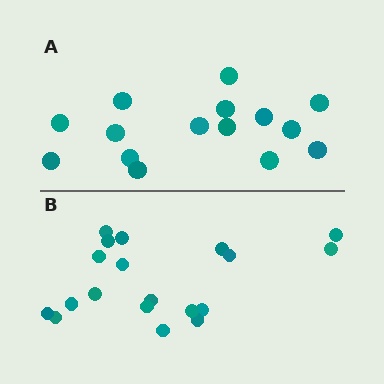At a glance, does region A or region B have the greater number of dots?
Region B (the bottom region) has more dots.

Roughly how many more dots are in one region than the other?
Region B has about 4 more dots than region A.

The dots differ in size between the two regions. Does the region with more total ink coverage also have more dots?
No. Region A has more total ink coverage because its dots are larger, but region B actually contains more individual dots. Total area can be misleading — the number of items is what matters here.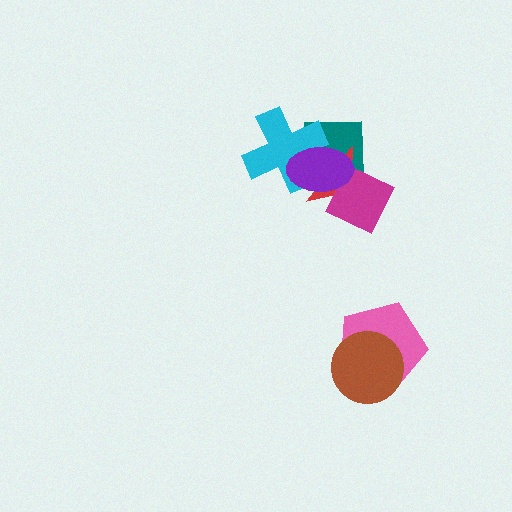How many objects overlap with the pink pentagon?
1 object overlaps with the pink pentagon.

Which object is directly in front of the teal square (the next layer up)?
The red star is directly in front of the teal square.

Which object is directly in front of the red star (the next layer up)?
The cyan cross is directly in front of the red star.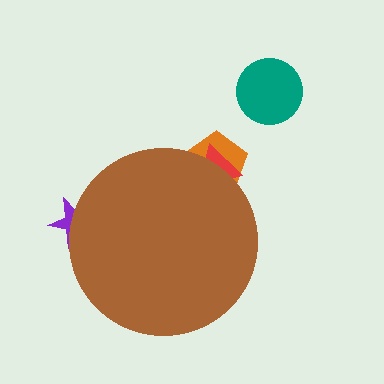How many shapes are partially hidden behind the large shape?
3 shapes are partially hidden.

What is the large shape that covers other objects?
A brown circle.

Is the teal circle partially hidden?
No, the teal circle is fully visible.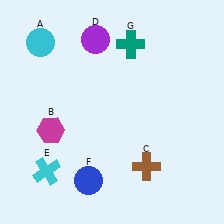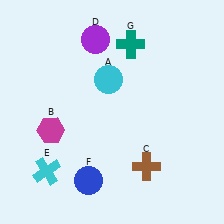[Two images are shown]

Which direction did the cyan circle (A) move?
The cyan circle (A) moved right.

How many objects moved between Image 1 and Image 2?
1 object moved between the two images.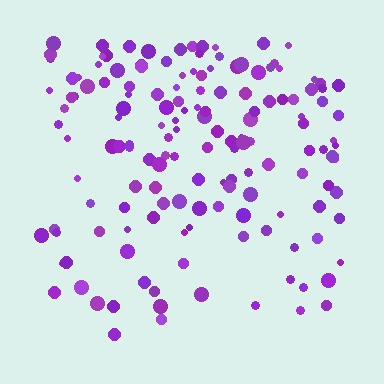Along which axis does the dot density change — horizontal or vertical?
Vertical.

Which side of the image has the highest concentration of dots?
The top.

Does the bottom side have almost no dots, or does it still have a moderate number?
Still a moderate number, just noticeably fewer than the top.